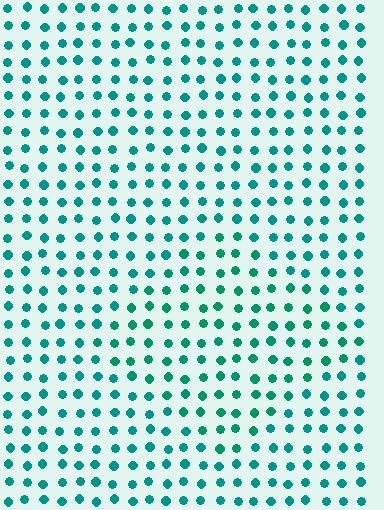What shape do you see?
I see a diamond.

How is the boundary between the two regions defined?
The boundary is defined purely by a slight shift in hue (about 14 degrees). Spacing, size, and orientation are identical on both sides.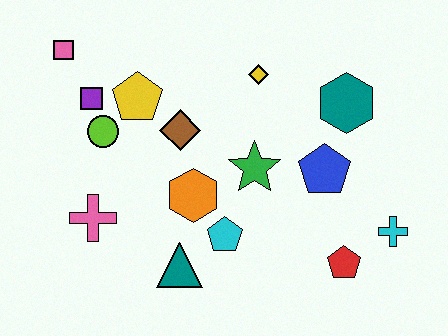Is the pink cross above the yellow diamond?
No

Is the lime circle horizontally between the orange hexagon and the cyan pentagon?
No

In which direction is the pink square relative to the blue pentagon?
The pink square is to the left of the blue pentagon.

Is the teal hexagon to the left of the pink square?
No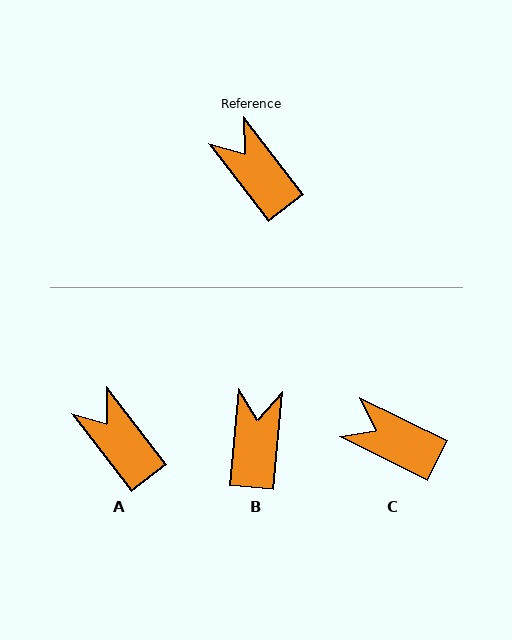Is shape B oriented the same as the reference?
No, it is off by about 43 degrees.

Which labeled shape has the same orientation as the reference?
A.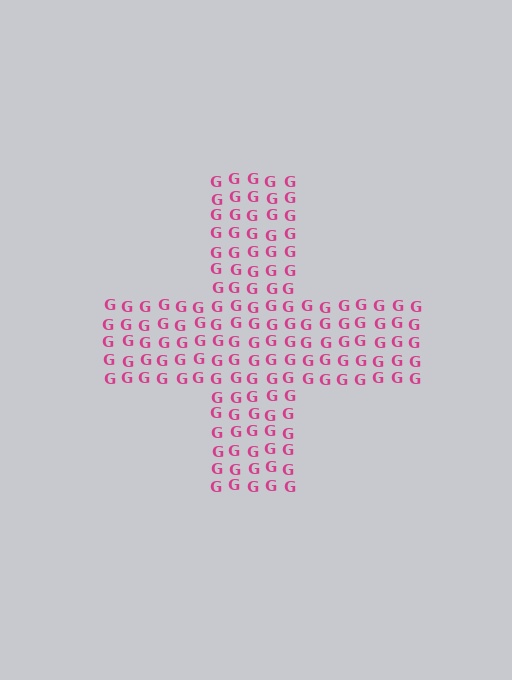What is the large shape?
The large shape is a cross.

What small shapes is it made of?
It is made of small letter G's.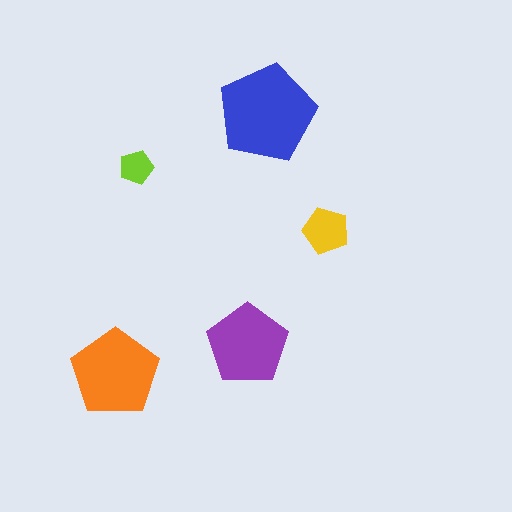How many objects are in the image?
There are 5 objects in the image.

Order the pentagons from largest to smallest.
the blue one, the orange one, the purple one, the yellow one, the lime one.